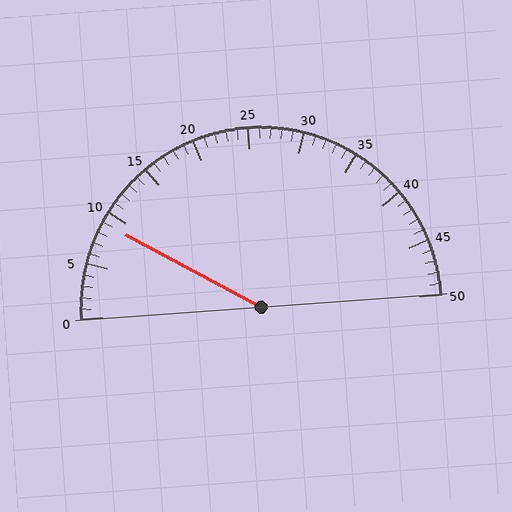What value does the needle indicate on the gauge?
The needle indicates approximately 9.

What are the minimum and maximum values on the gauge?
The gauge ranges from 0 to 50.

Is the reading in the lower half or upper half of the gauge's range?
The reading is in the lower half of the range (0 to 50).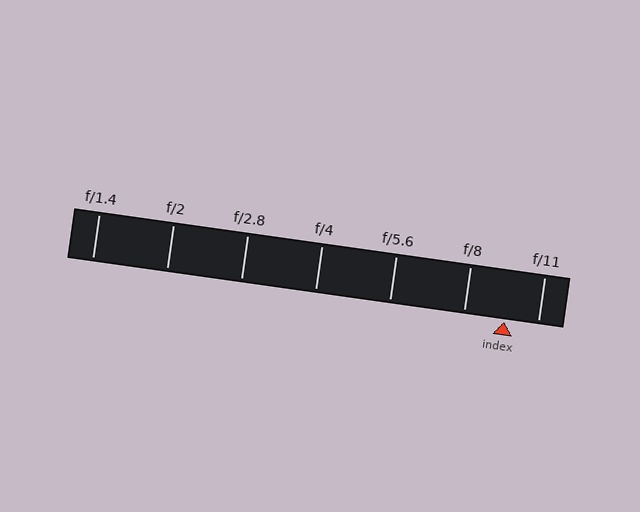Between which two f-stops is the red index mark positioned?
The index mark is between f/8 and f/11.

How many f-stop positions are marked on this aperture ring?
There are 7 f-stop positions marked.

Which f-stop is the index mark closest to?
The index mark is closest to f/11.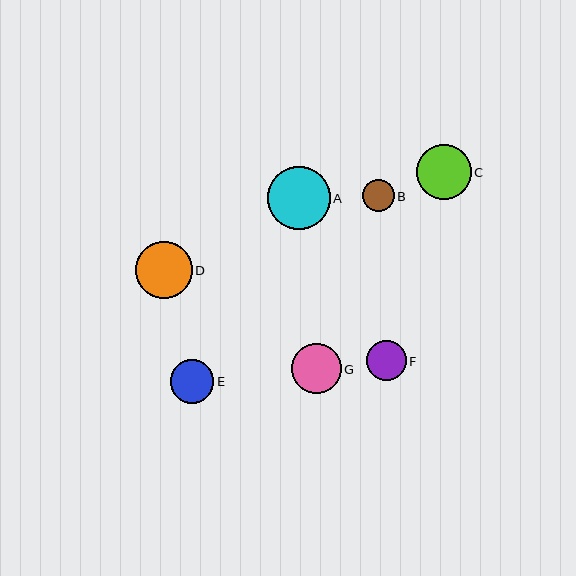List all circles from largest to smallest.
From largest to smallest: A, D, C, G, E, F, B.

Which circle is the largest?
Circle A is the largest with a size of approximately 63 pixels.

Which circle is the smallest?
Circle B is the smallest with a size of approximately 32 pixels.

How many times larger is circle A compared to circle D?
Circle A is approximately 1.1 times the size of circle D.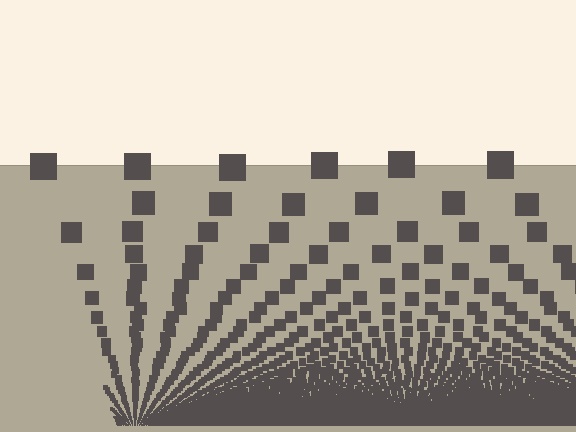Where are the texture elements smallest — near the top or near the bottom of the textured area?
Near the bottom.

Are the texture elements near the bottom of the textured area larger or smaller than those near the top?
Smaller. The gradient is inverted — elements near the bottom are smaller and denser.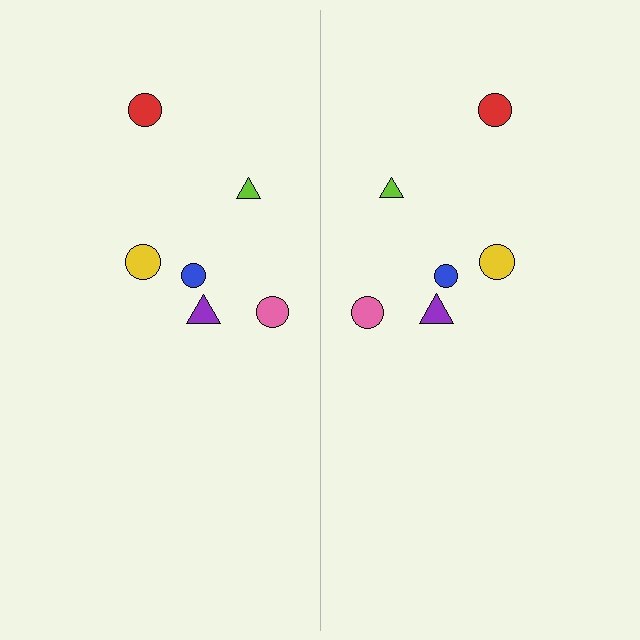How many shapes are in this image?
There are 12 shapes in this image.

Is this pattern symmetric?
Yes, this pattern has bilateral (reflection) symmetry.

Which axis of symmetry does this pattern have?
The pattern has a vertical axis of symmetry running through the center of the image.